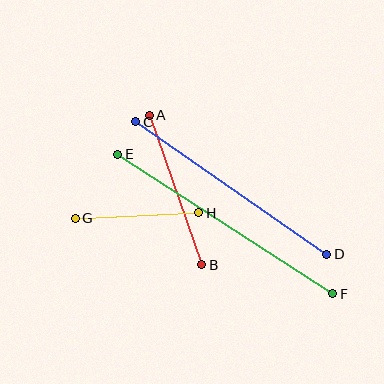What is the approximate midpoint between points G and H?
The midpoint is at approximately (137, 216) pixels.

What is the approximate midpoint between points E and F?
The midpoint is at approximately (225, 224) pixels.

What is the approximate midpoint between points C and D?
The midpoint is at approximately (231, 188) pixels.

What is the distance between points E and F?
The distance is approximately 256 pixels.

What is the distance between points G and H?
The distance is approximately 124 pixels.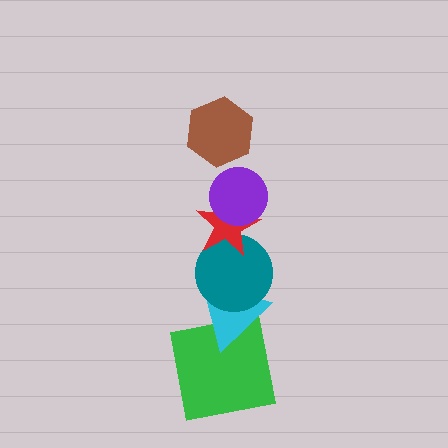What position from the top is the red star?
The red star is 3rd from the top.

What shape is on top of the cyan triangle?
The teal circle is on top of the cyan triangle.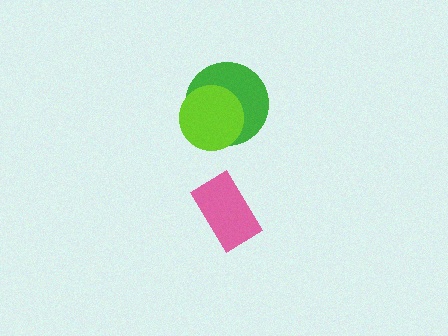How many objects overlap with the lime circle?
1 object overlaps with the lime circle.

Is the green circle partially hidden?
Yes, it is partially covered by another shape.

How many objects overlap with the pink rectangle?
0 objects overlap with the pink rectangle.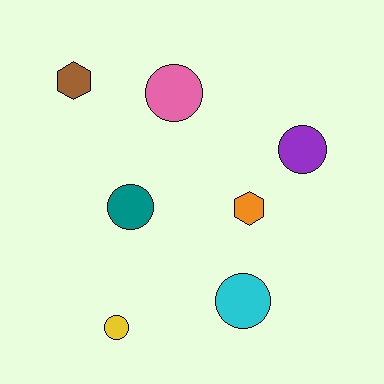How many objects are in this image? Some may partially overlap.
There are 7 objects.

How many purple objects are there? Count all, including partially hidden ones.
There is 1 purple object.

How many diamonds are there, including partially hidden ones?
There are no diamonds.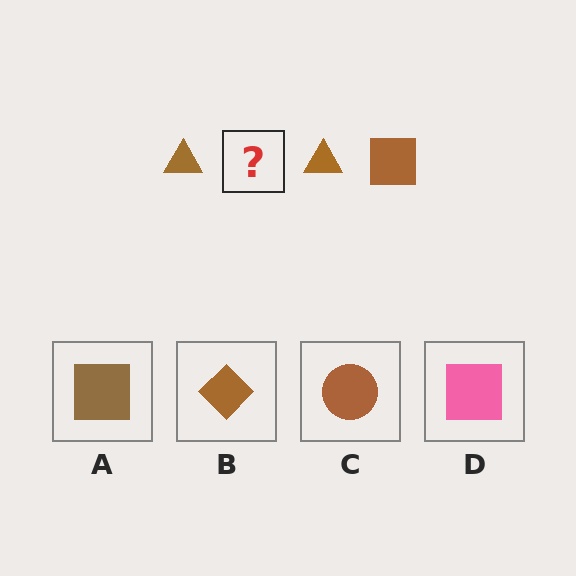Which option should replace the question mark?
Option A.